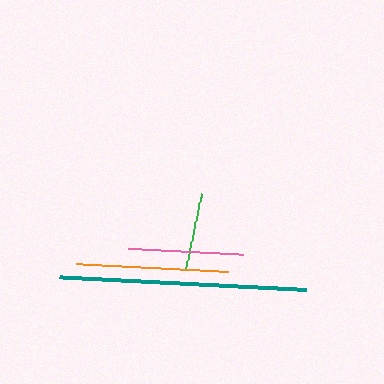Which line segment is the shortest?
The green line is the shortest at approximately 78 pixels.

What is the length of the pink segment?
The pink segment is approximately 114 pixels long.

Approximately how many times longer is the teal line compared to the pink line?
The teal line is approximately 2.2 times the length of the pink line.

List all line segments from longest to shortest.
From longest to shortest: teal, orange, pink, green.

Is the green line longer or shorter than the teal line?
The teal line is longer than the green line.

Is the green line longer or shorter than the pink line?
The pink line is longer than the green line.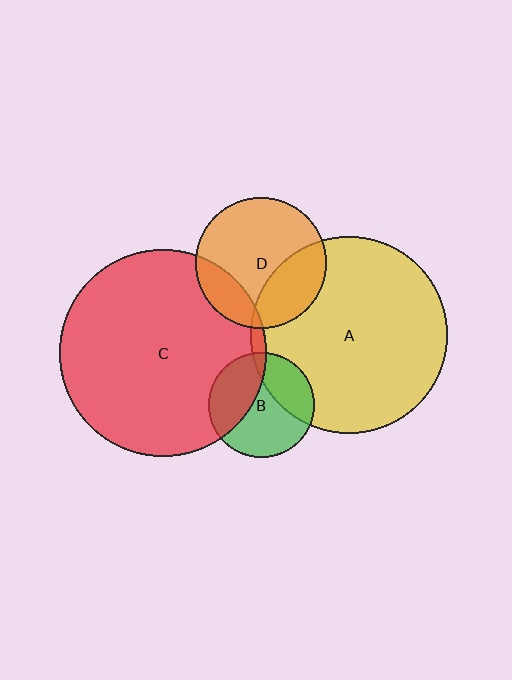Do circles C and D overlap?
Yes.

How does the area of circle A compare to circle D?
Approximately 2.2 times.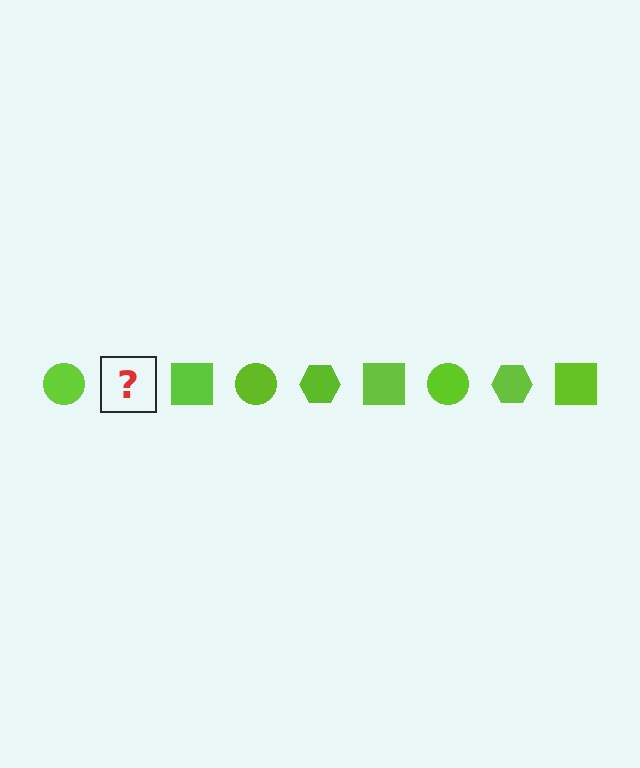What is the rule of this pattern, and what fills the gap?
The rule is that the pattern cycles through circle, hexagon, square shapes in lime. The gap should be filled with a lime hexagon.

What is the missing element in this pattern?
The missing element is a lime hexagon.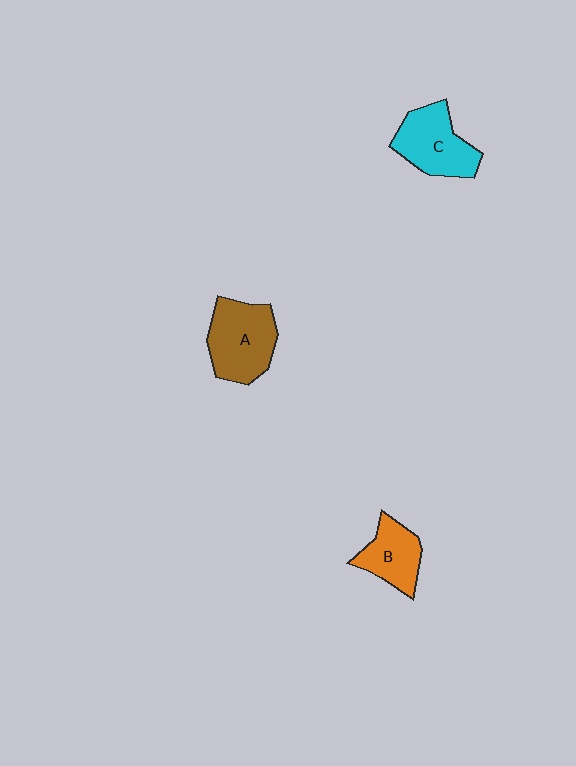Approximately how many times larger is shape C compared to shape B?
Approximately 1.3 times.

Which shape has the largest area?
Shape A (brown).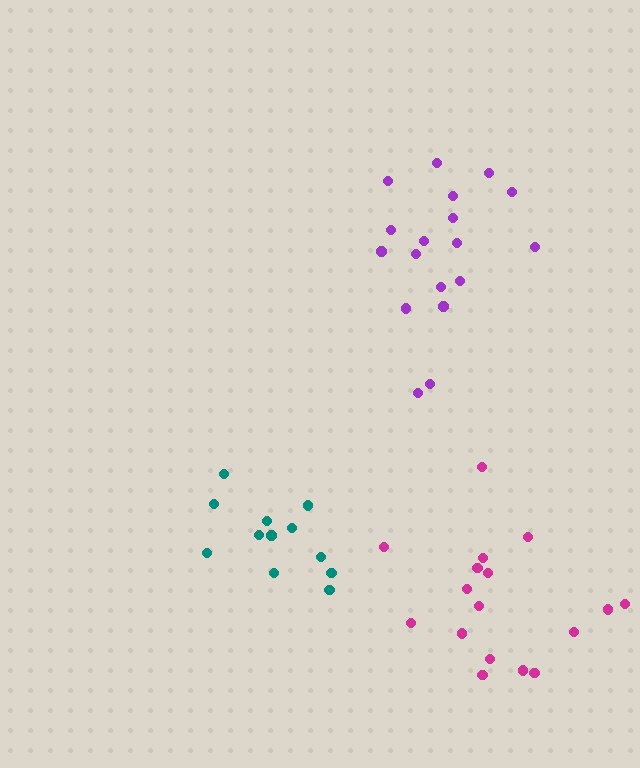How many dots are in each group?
Group 1: 18 dots, Group 2: 13 dots, Group 3: 17 dots (48 total).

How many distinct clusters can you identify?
There are 3 distinct clusters.